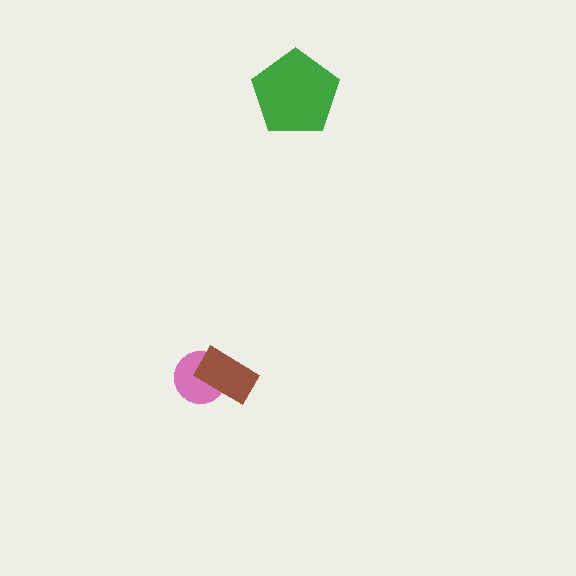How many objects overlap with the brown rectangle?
1 object overlaps with the brown rectangle.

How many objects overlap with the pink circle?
1 object overlaps with the pink circle.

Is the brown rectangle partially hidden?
No, no other shape covers it.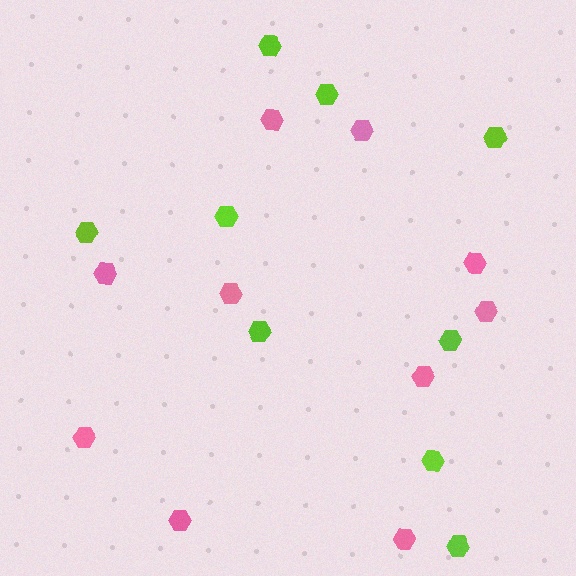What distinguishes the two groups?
There are 2 groups: one group of lime hexagons (9) and one group of pink hexagons (10).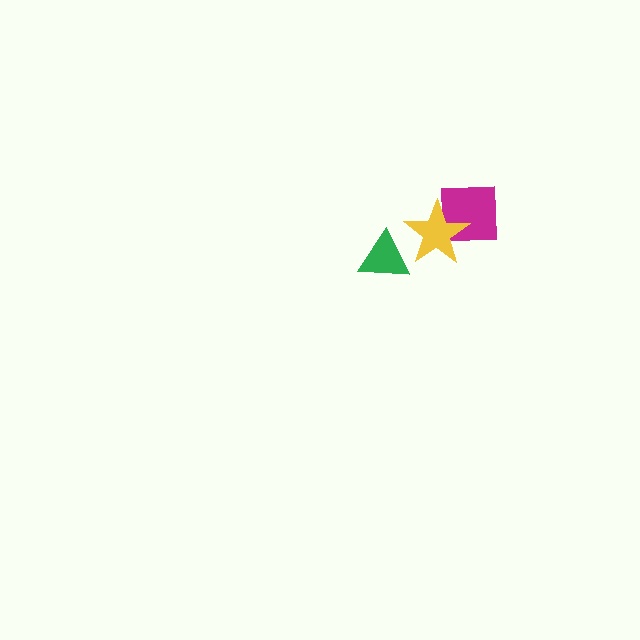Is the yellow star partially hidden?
No, no other shape covers it.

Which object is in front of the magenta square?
The yellow star is in front of the magenta square.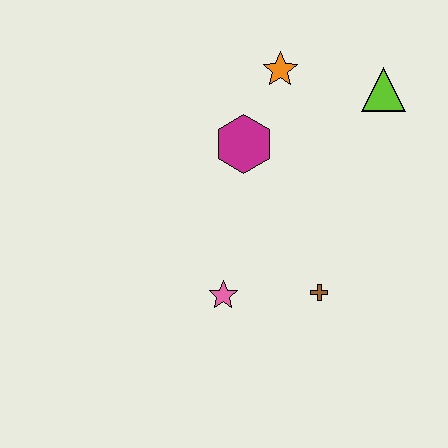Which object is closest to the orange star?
The magenta hexagon is closest to the orange star.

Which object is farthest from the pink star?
The lime triangle is farthest from the pink star.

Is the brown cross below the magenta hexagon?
Yes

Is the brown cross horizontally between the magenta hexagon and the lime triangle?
Yes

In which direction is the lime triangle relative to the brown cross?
The lime triangle is above the brown cross.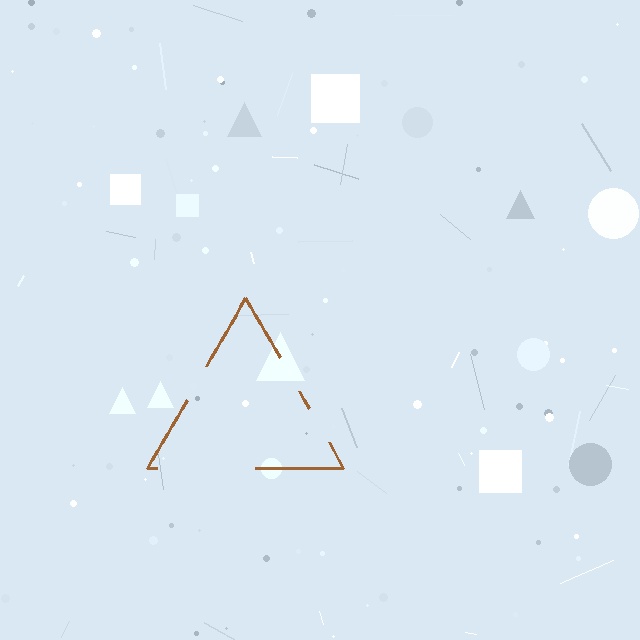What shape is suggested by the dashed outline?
The dashed outline suggests a triangle.